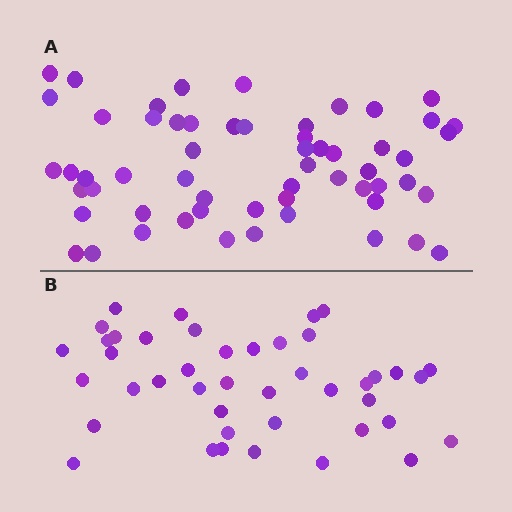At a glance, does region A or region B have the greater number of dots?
Region A (the top region) has more dots.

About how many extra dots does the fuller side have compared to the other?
Region A has approximately 15 more dots than region B.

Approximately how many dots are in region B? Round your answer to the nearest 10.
About 40 dots. (The exact count is 43, which rounds to 40.)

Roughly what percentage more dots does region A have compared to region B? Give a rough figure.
About 35% more.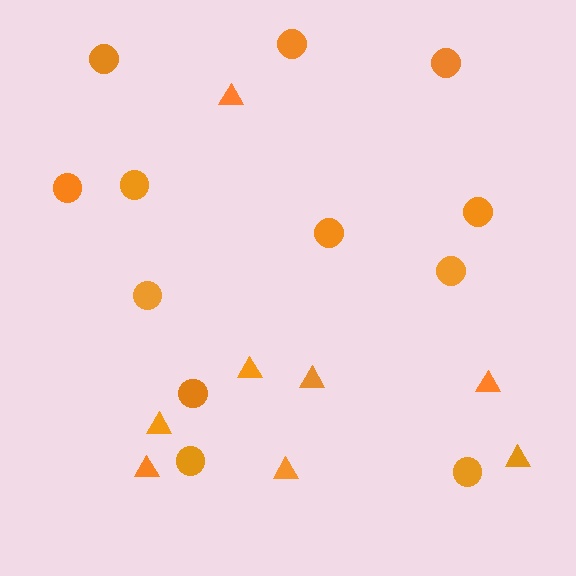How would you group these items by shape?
There are 2 groups: one group of circles (12) and one group of triangles (8).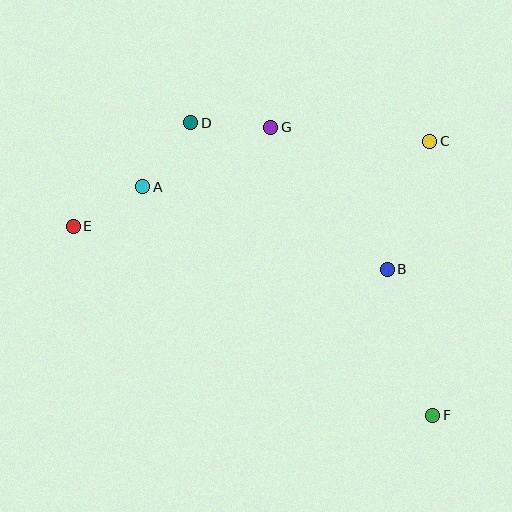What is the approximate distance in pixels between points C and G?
The distance between C and G is approximately 160 pixels.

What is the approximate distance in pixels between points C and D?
The distance between C and D is approximately 240 pixels.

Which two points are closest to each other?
Points A and D are closest to each other.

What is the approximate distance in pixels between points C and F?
The distance between C and F is approximately 274 pixels.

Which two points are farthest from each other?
Points E and F are farthest from each other.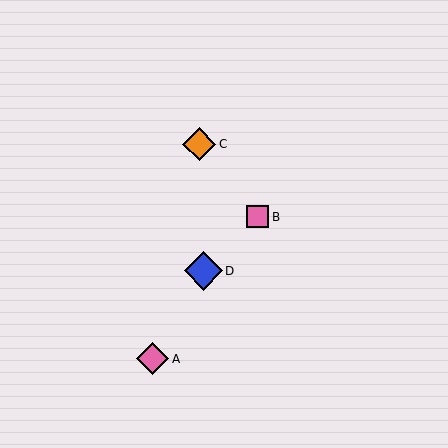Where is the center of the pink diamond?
The center of the pink diamond is at (153, 359).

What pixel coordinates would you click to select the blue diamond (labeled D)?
Click at (203, 271) to select the blue diamond D.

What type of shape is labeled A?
Shape A is a pink diamond.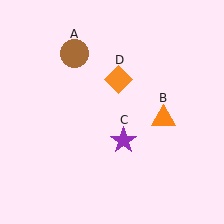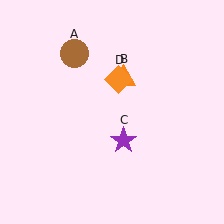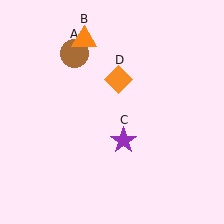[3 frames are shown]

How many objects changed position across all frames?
1 object changed position: orange triangle (object B).